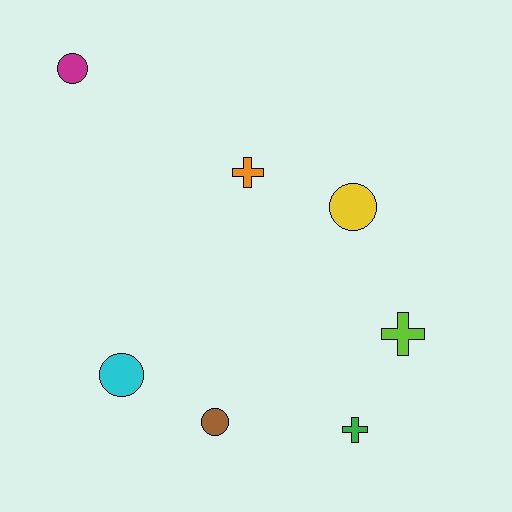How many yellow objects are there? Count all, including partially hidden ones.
There is 1 yellow object.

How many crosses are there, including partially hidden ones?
There are 3 crosses.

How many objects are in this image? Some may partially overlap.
There are 7 objects.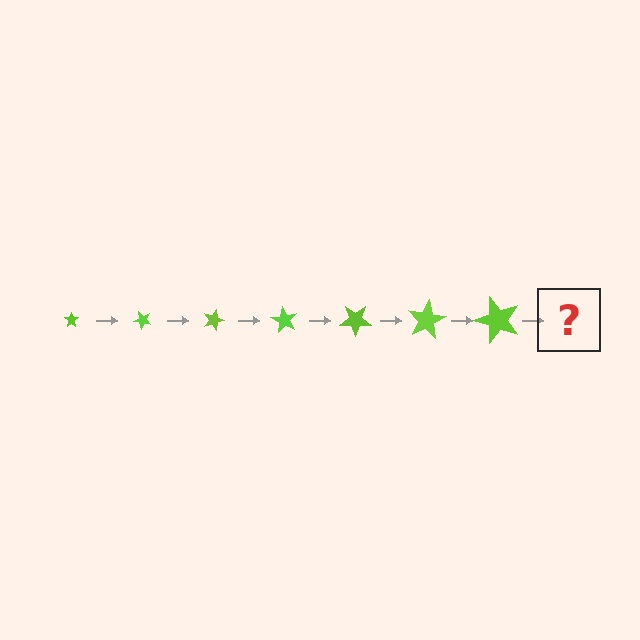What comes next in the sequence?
The next element should be a star, larger than the previous one and rotated 315 degrees from the start.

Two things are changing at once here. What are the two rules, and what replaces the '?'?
The two rules are that the star grows larger each step and it rotates 45 degrees each step. The '?' should be a star, larger than the previous one and rotated 315 degrees from the start.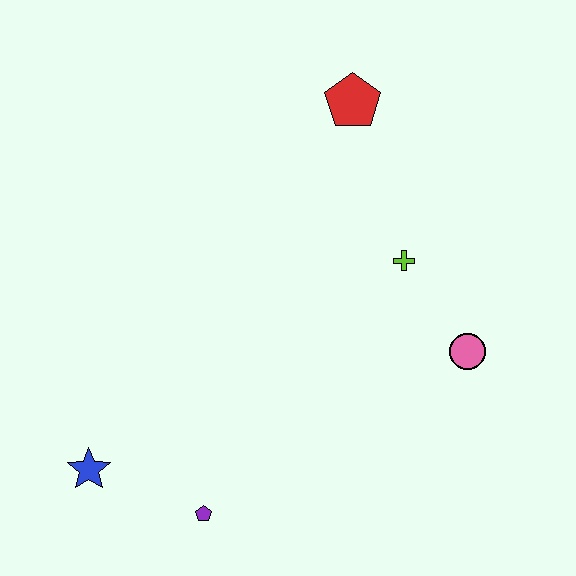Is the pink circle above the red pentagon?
No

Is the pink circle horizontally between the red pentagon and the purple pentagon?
No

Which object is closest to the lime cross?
The pink circle is closest to the lime cross.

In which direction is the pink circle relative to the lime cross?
The pink circle is below the lime cross.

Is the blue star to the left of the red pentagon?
Yes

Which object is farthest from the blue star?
The red pentagon is farthest from the blue star.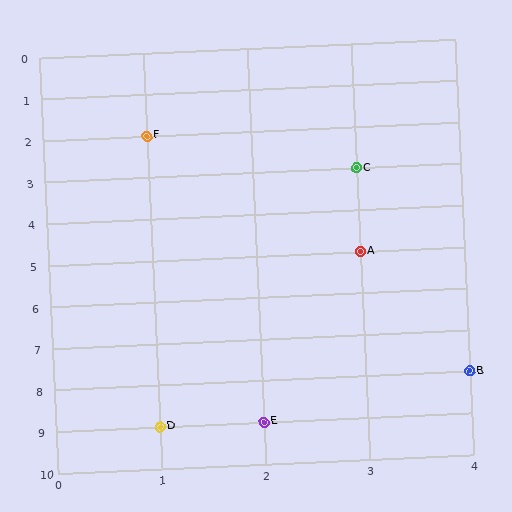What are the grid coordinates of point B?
Point B is at grid coordinates (4, 8).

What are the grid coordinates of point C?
Point C is at grid coordinates (3, 3).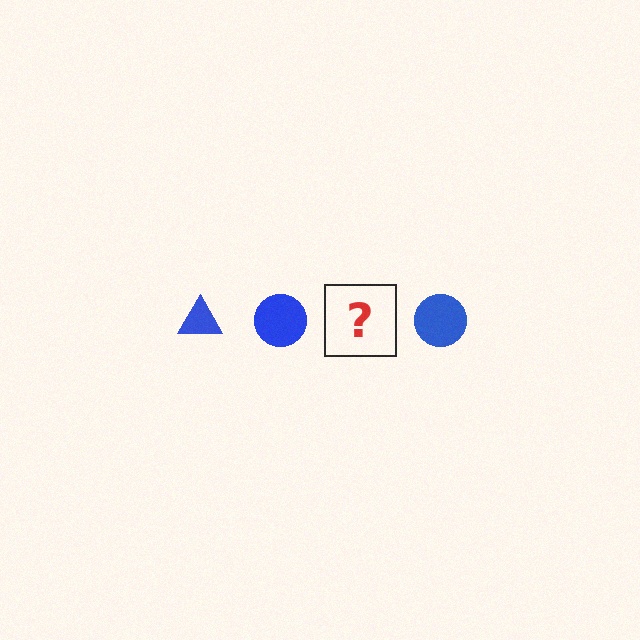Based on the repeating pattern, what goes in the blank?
The blank should be a blue triangle.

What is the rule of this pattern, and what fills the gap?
The rule is that the pattern cycles through triangle, circle shapes in blue. The gap should be filled with a blue triangle.